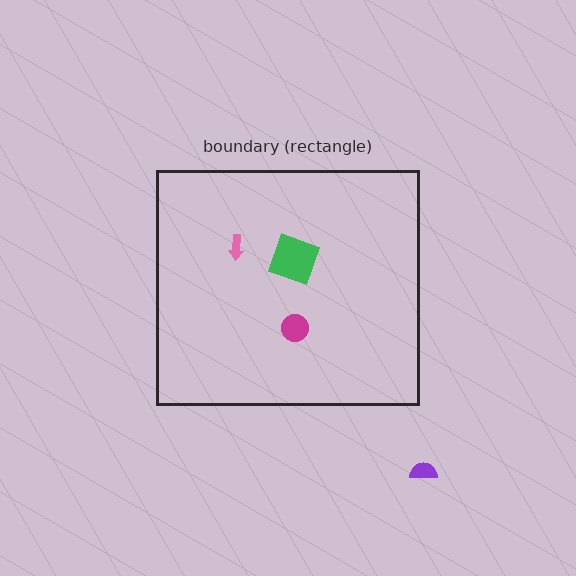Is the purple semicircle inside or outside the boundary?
Outside.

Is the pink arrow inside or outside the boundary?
Inside.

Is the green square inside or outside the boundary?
Inside.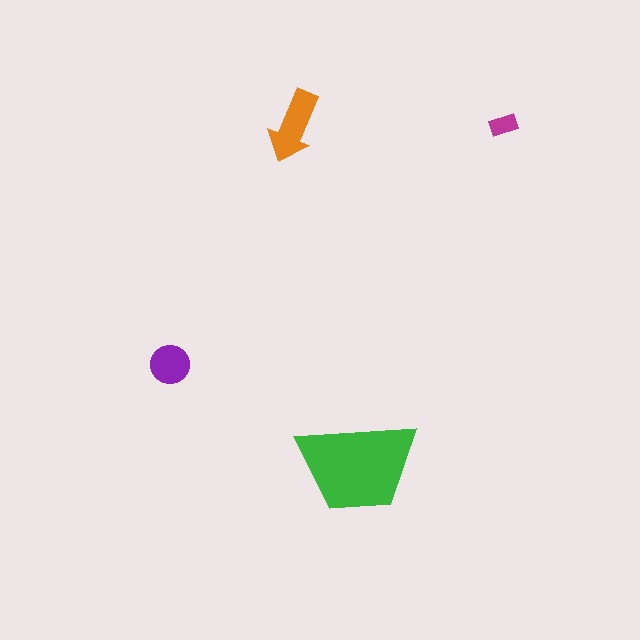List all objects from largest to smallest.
The green trapezoid, the orange arrow, the purple circle, the magenta rectangle.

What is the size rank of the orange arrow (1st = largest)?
2nd.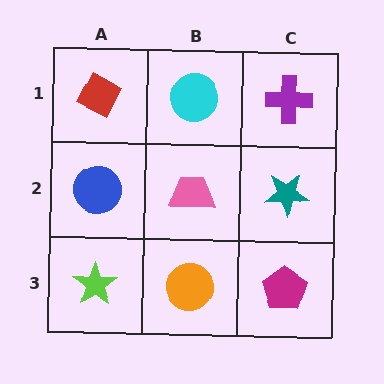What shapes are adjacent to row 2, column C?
A purple cross (row 1, column C), a magenta pentagon (row 3, column C), a pink trapezoid (row 2, column B).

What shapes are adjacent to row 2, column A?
A red diamond (row 1, column A), a lime star (row 3, column A), a pink trapezoid (row 2, column B).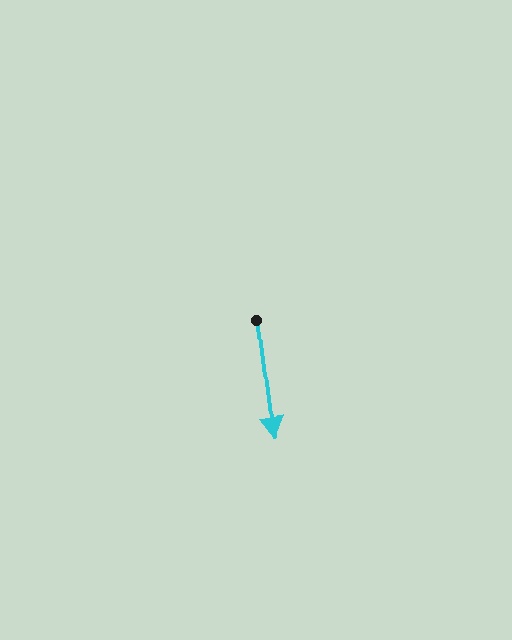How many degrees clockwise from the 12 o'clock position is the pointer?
Approximately 173 degrees.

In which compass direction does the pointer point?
South.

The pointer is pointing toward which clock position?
Roughly 6 o'clock.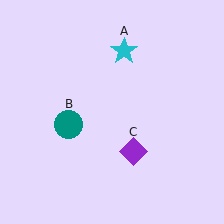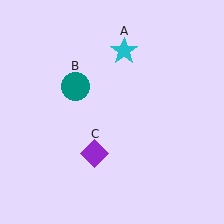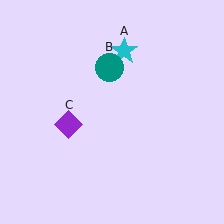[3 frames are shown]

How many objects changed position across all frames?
2 objects changed position: teal circle (object B), purple diamond (object C).